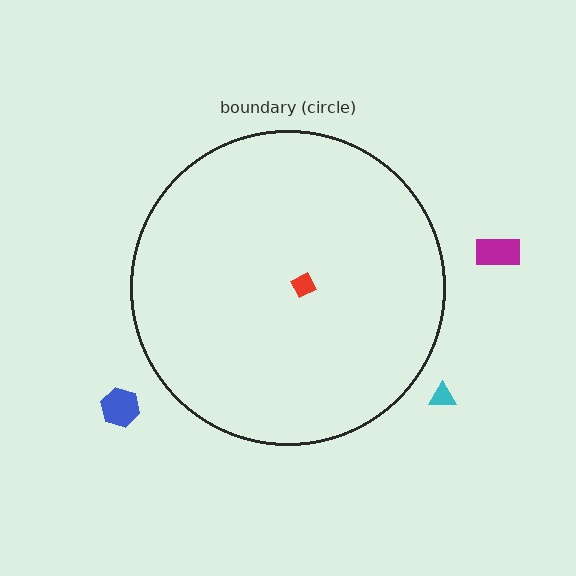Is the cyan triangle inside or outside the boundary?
Outside.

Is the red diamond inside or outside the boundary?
Inside.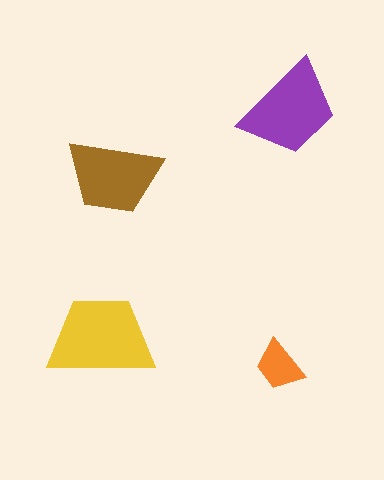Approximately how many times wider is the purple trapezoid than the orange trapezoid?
About 2 times wider.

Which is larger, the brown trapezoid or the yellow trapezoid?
The yellow one.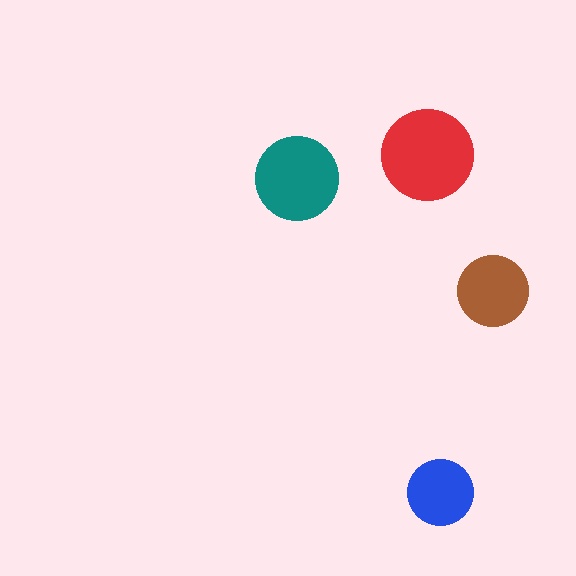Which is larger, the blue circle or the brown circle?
The brown one.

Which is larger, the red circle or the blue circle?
The red one.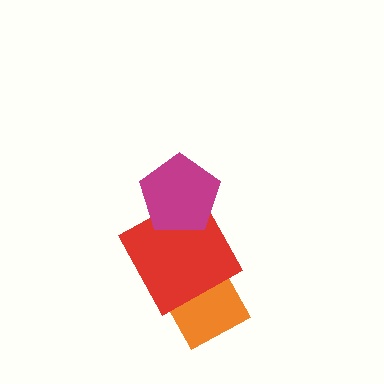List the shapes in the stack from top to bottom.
From top to bottom: the magenta pentagon, the red square, the orange diamond.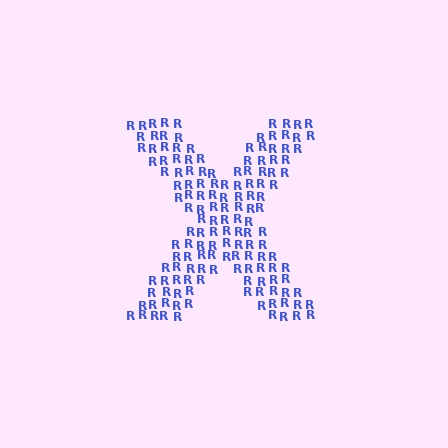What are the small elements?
The small elements are letter R's.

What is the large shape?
The large shape is the letter X.